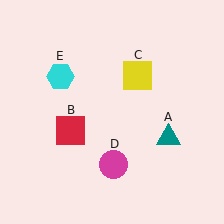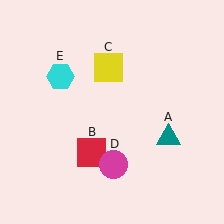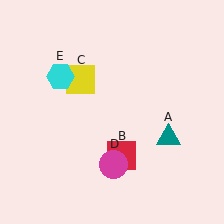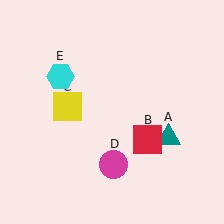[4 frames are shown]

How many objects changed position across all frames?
2 objects changed position: red square (object B), yellow square (object C).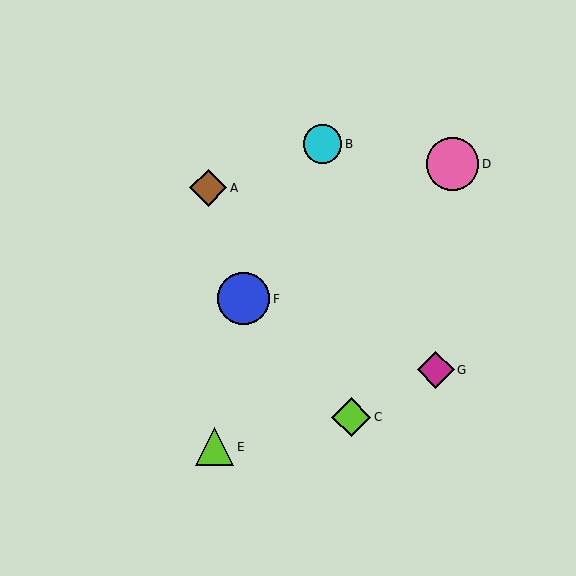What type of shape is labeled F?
Shape F is a blue circle.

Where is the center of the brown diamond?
The center of the brown diamond is at (208, 188).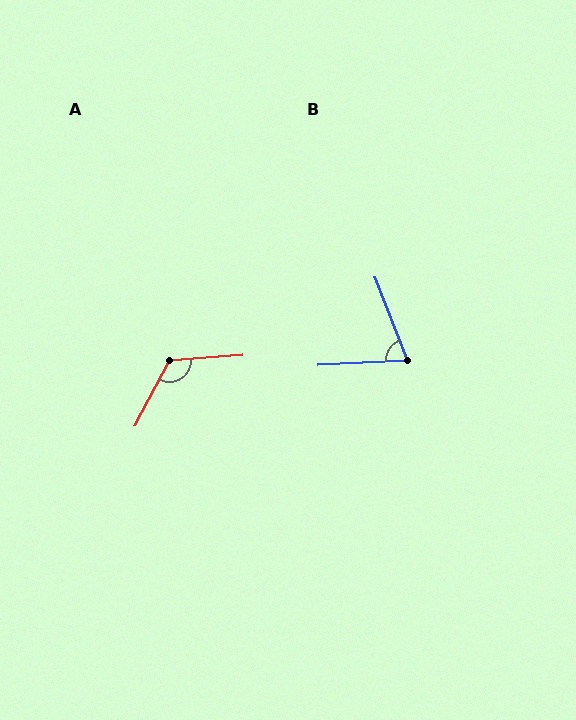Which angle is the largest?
A, at approximately 122 degrees.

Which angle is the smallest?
B, at approximately 71 degrees.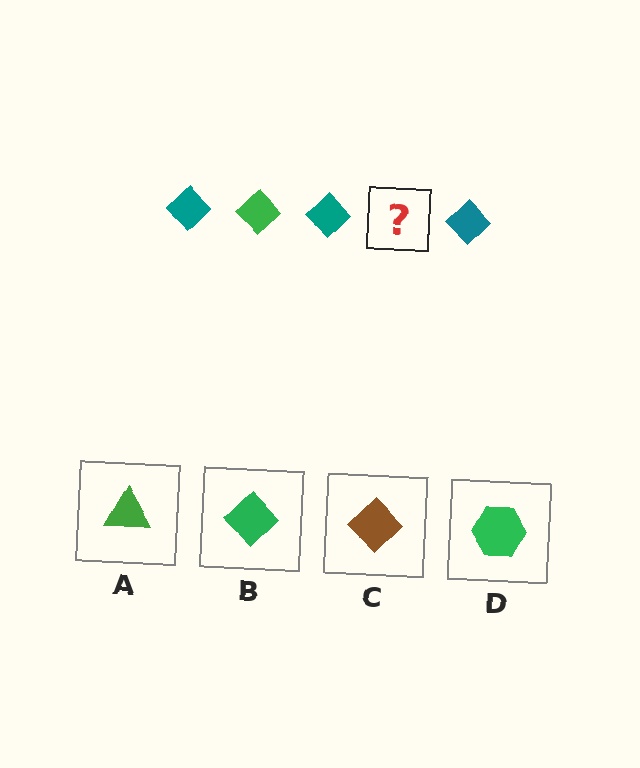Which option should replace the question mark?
Option B.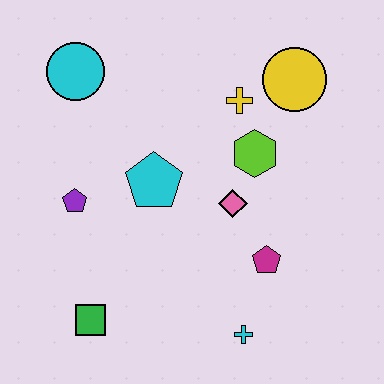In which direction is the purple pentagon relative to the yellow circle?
The purple pentagon is to the left of the yellow circle.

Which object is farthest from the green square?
The yellow circle is farthest from the green square.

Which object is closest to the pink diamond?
The lime hexagon is closest to the pink diamond.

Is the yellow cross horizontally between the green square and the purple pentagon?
No